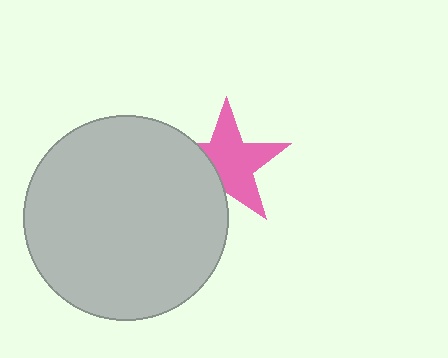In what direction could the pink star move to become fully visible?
The pink star could move right. That would shift it out from behind the light gray circle entirely.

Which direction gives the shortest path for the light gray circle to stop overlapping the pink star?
Moving left gives the shortest separation.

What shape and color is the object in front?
The object in front is a light gray circle.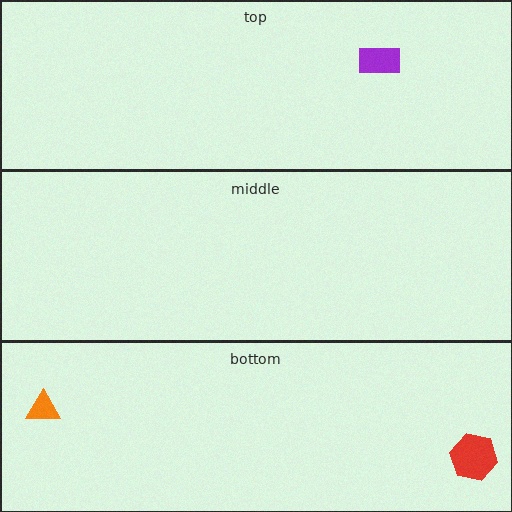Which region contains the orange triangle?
The bottom region.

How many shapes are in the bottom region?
2.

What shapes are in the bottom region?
The orange triangle, the red hexagon.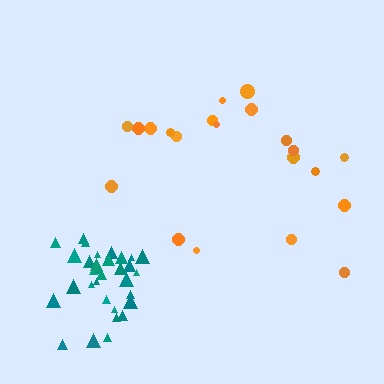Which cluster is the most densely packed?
Teal.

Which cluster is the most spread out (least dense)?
Orange.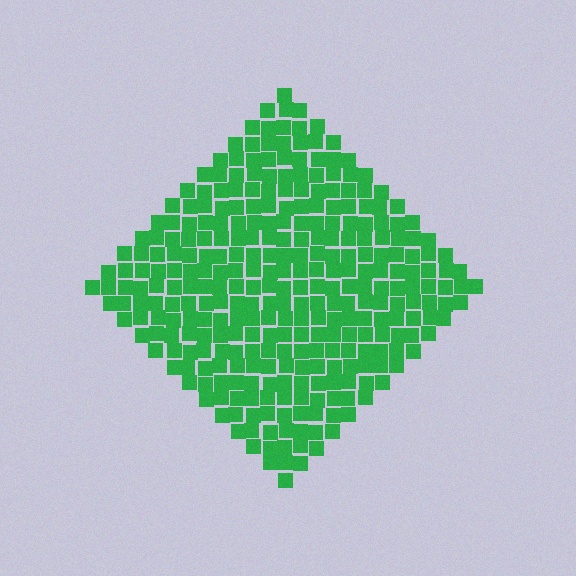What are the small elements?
The small elements are squares.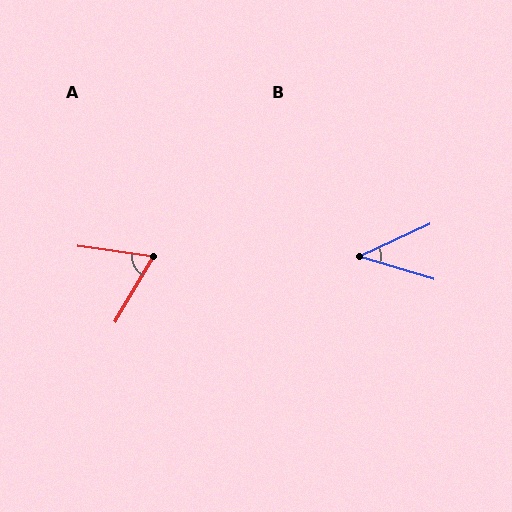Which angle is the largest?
A, at approximately 67 degrees.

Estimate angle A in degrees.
Approximately 67 degrees.